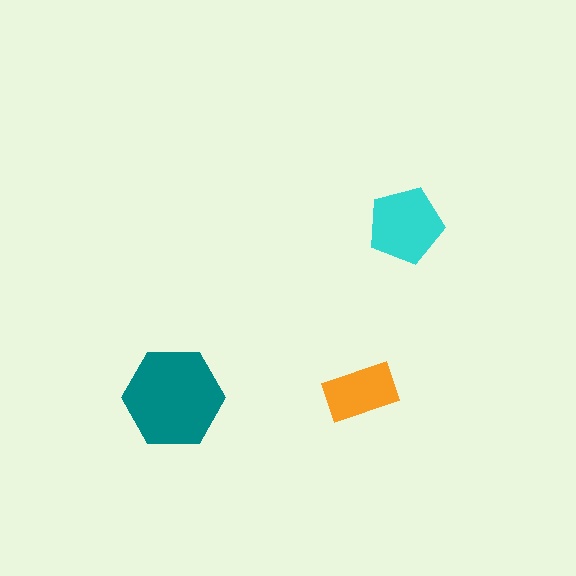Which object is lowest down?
The teal hexagon is bottommost.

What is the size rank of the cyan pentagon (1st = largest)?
2nd.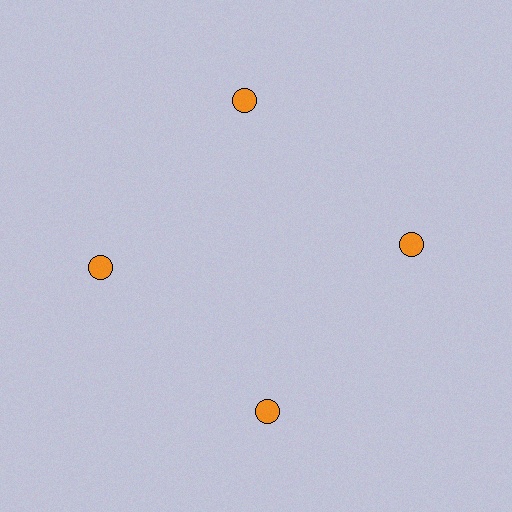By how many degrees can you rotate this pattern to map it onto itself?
The pattern maps onto itself every 90 degrees of rotation.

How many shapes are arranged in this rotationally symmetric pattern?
There are 4 shapes, arranged in 4 groups of 1.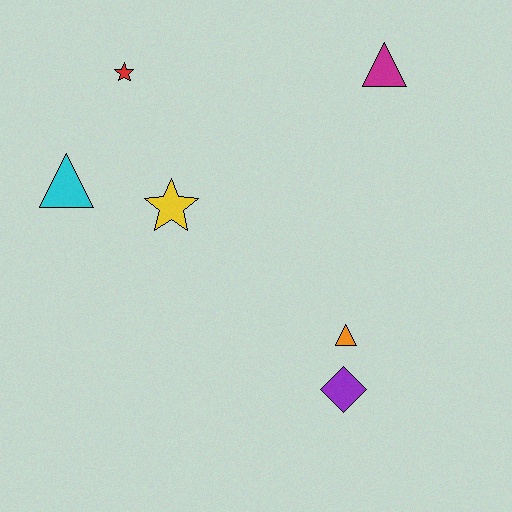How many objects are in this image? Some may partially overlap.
There are 6 objects.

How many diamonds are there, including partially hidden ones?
There is 1 diamond.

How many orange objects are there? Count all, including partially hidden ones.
There is 1 orange object.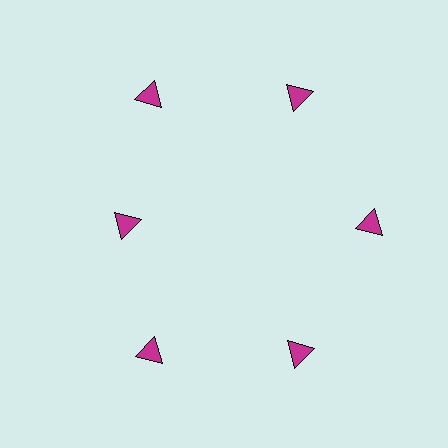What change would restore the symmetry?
The symmetry would be restored by moving it outward, back onto the ring so that all 6 triangles sit at equal angles and equal distance from the center.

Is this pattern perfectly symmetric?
No. The 6 magenta triangles are arranged in a ring, but one element near the 9 o'clock position is pulled inward toward the center, breaking the 6-fold rotational symmetry.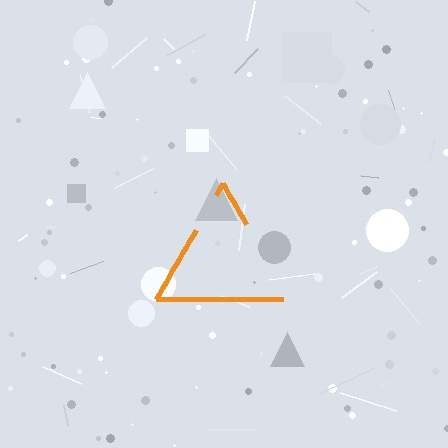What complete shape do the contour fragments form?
The contour fragments form a triangle.